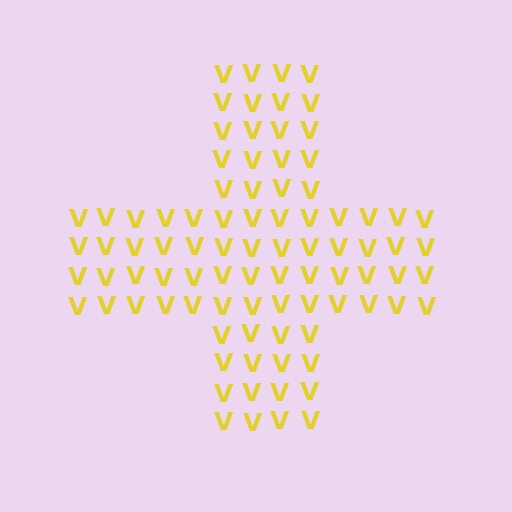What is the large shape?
The large shape is a cross.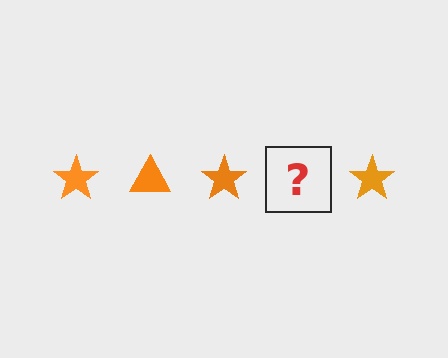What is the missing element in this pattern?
The missing element is an orange triangle.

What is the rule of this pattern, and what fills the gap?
The rule is that the pattern cycles through star, triangle shapes in orange. The gap should be filled with an orange triangle.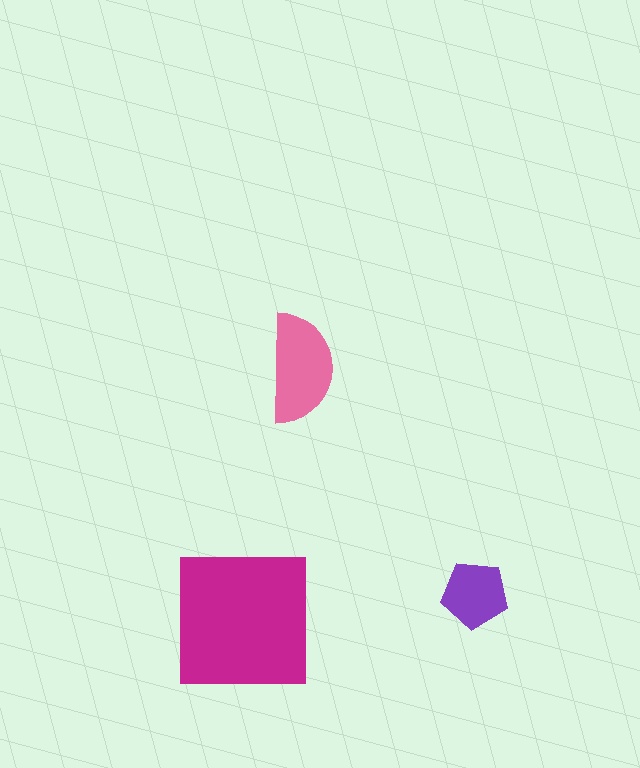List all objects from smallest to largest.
The purple pentagon, the pink semicircle, the magenta square.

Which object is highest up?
The pink semicircle is topmost.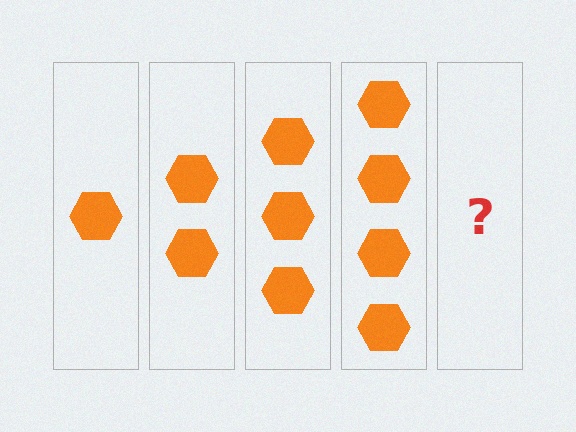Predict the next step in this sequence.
The next step is 5 hexagons.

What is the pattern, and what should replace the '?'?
The pattern is that each step adds one more hexagon. The '?' should be 5 hexagons.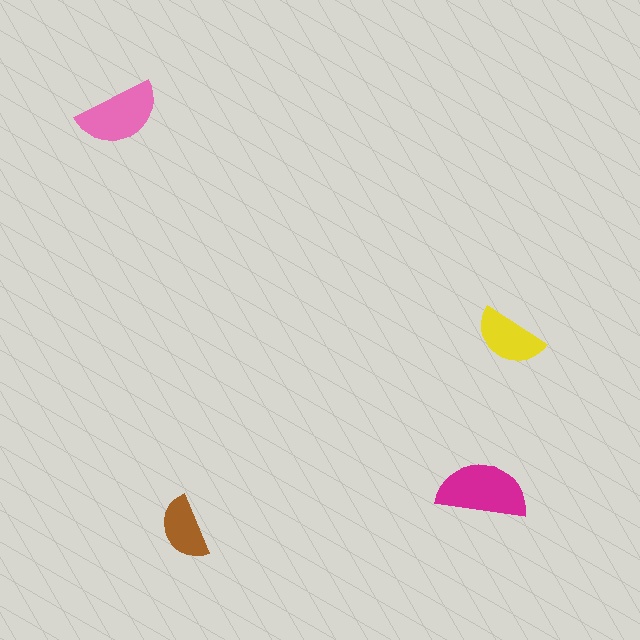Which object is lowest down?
The brown semicircle is bottommost.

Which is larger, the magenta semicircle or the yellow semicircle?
The magenta one.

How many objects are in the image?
There are 4 objects in the image.